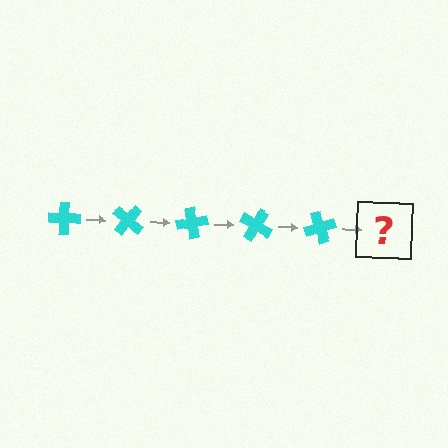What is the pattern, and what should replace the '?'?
The pattern is that the cross rotates 40 degrees each step. The '?' should be a cyan cross rotated 200 degrees.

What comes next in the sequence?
The next element should be a cyan cross rotated 200 degrees.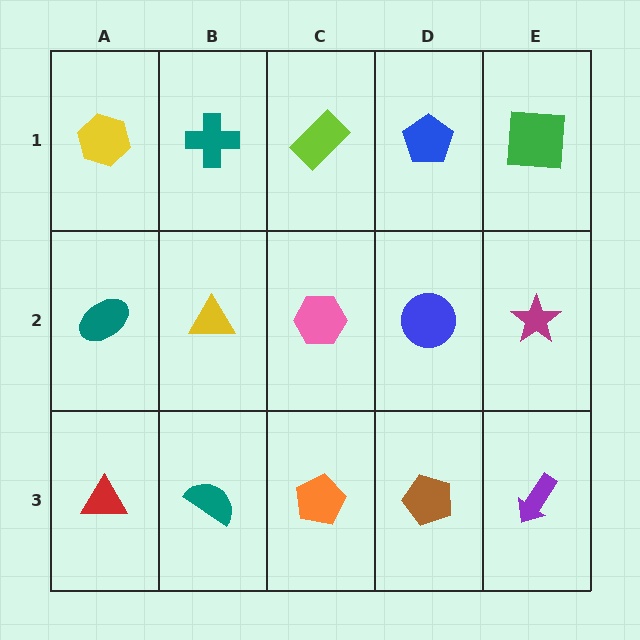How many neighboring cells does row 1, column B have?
3.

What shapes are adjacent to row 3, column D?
A blue circle (row 2, column D), an orange pentagon (row 3, column C), a purple arrow (row 3, column E).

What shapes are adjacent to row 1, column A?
A teal ellipse (row 2, column A), a teal cross (row 1, column B).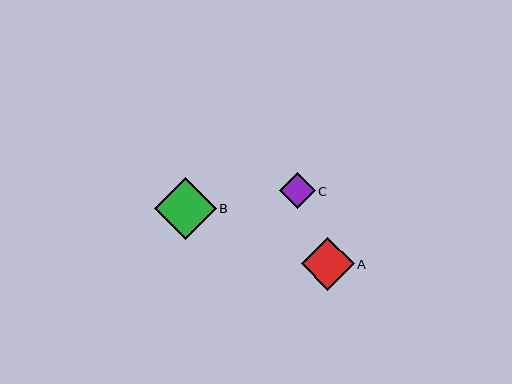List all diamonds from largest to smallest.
From largest to smallest: B, A, C.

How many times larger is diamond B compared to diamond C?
Diamond B is approximately 1.7 times the size of diamond C.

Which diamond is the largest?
Diamond B is the largest with a size of approximately 62 pixels.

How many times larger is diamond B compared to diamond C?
Diamond B is approximately 1.7 times the size of diamond C.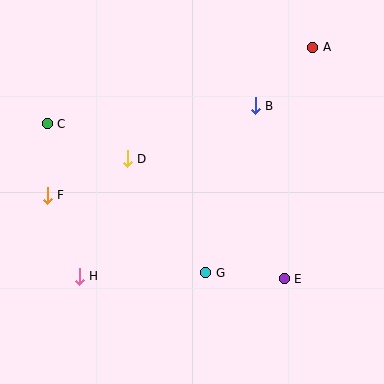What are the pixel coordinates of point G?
Point G is at (206, 273).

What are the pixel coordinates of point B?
Point B is at (255, 106).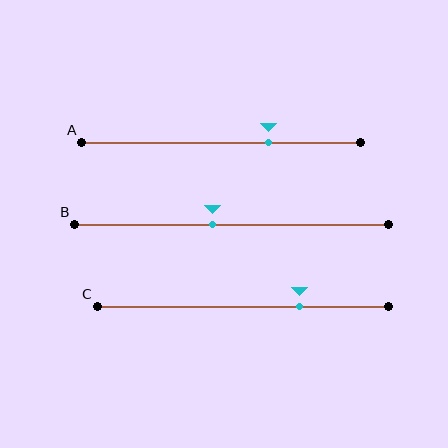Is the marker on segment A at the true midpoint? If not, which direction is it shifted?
No, the marker on segment A is shifted to the right by about 17% of the segment length.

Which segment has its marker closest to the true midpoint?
Segment B has its marker closest to the true midpoint.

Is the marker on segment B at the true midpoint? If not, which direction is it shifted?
No, the marker on segment B is shifted to the left by about 6% of the segment length.